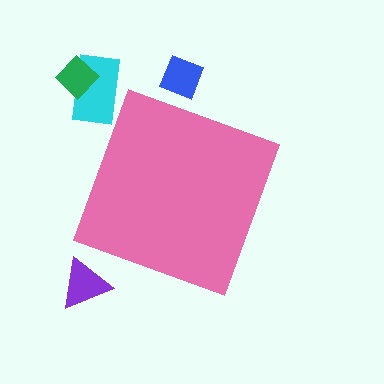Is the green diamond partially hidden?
No, the green diamond is fully visible.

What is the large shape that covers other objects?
A pink square.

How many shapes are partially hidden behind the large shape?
0 shapes are partially hidden.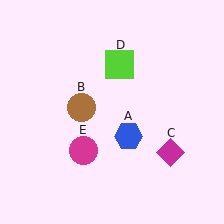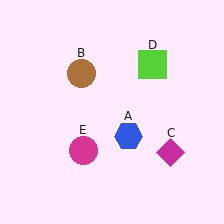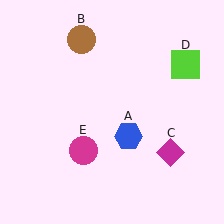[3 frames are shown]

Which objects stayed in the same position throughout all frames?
Blue hexagon (object A) and magenta diamond (object C) and magenta circle (object E) remained stationary.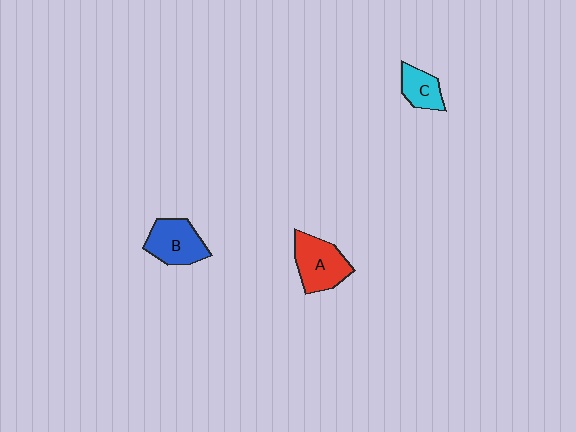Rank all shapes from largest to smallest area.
From largest to smallest: A (red), B (blue), C (cyan).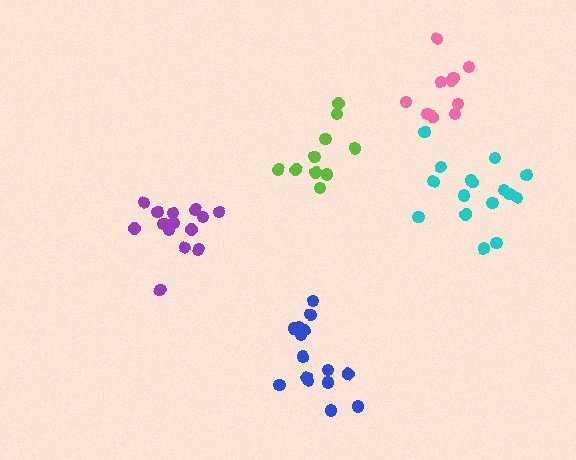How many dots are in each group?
Group 1: 15 dots, Group 2: 16 dots, Group 3: 10 dots, Group 4: 10 dots, Group 5: 15 dots (66 total).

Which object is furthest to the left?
The purple cluster is leftmost.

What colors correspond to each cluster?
The clusters are colored: blue, cyan, lime, pink, purple.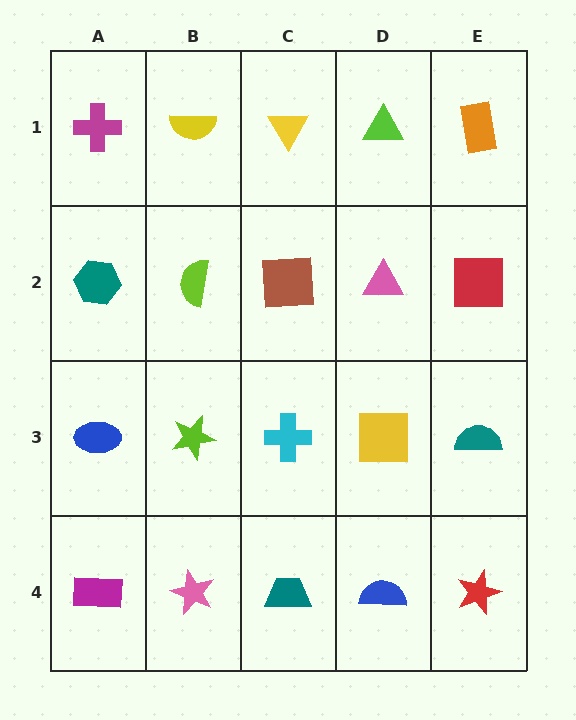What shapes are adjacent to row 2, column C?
A yellow triangle (row 1, column C), a cyan cross (row 3, column C), a lime semicircle (row 2, column B), a pink triangle (row 2, column D).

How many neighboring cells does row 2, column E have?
3.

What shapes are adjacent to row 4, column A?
A blue ellipse (row 3, column A), a pink star (row 4, column B).